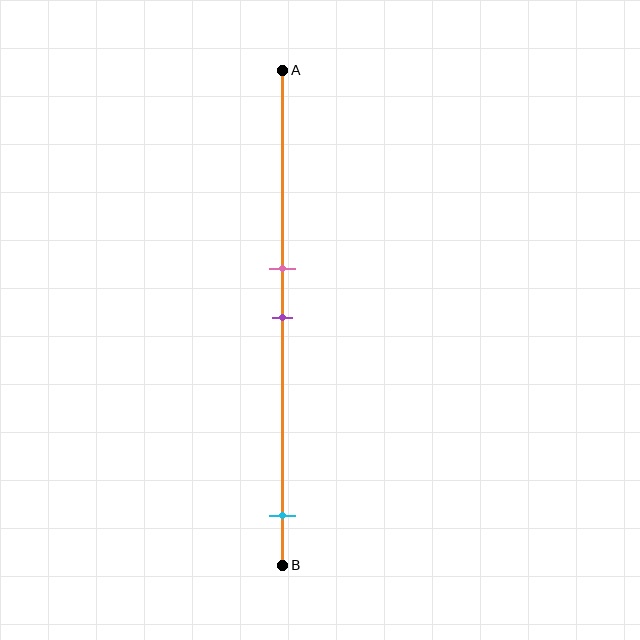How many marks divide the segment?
There are 3 marks dividing the segment.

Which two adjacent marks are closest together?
The pink and purple marks are the closest adjacent pair.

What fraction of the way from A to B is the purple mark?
The purple mark is approximately 50% (0.5) of the way from A to B.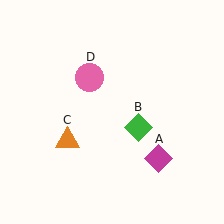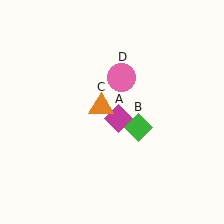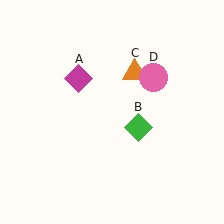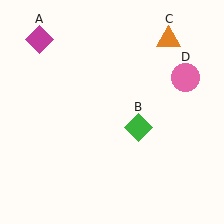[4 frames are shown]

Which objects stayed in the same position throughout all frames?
Green diamond (object B) remained stationary.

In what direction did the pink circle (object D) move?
The pink circle (object D) moved right.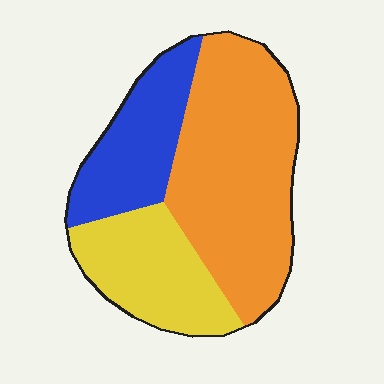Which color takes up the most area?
Orange, at roughly 50%.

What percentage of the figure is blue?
Blue takes up about one quarter (1/4) of the figure.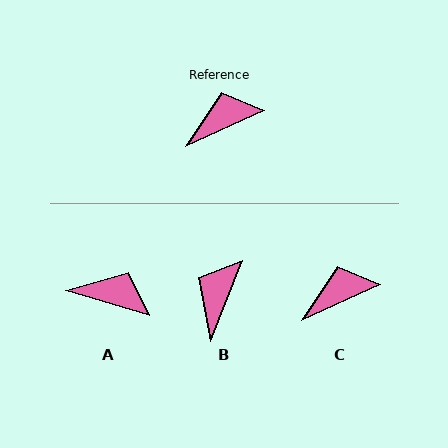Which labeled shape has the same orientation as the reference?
C.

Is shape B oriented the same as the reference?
No, it is off by about 44 degrees.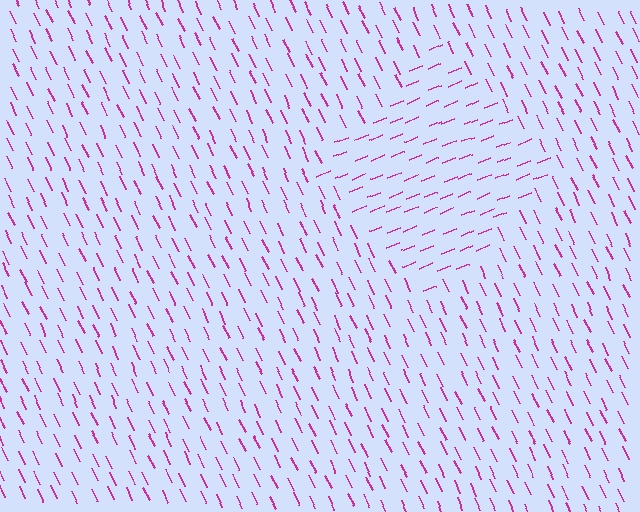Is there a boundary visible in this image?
Yes, there is a texture boundary formed by a change in line orientation.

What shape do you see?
I see a diamond.